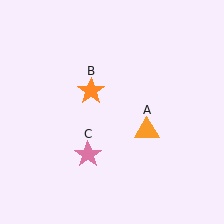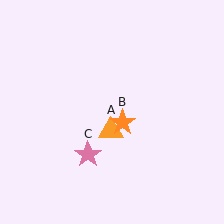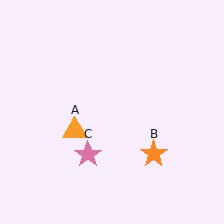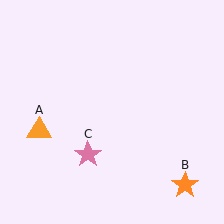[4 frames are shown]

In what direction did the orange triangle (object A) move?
The orange triangle (object A) moved left.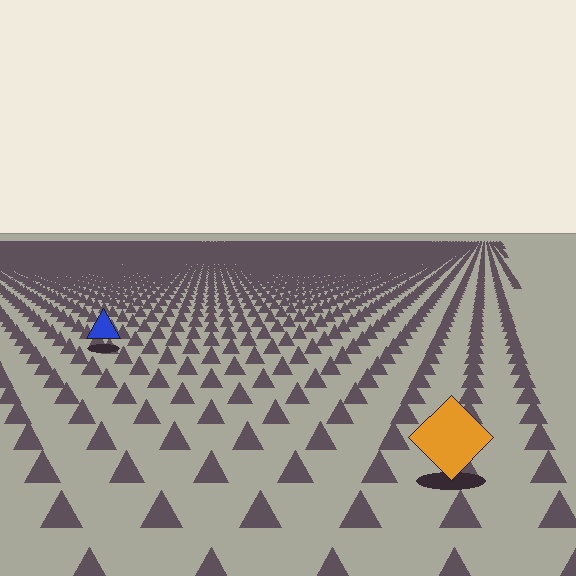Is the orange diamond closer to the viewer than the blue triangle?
Yes. The orange diamond is closer — you can tell from the texture gradient: the ground texture is coarser near it.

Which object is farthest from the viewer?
The blue triangle is farthest from the viewer. It appears smaller and the ground texture around it is denser.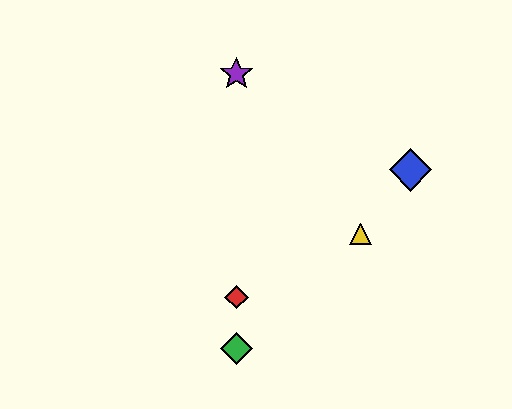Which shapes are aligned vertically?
The red diamond, the green diamond, the purple star are aligned vertically.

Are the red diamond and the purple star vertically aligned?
Yes, both are at x≈236.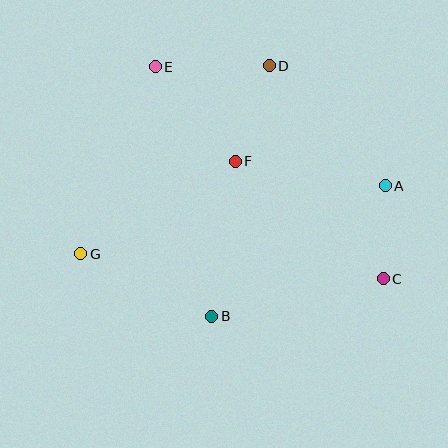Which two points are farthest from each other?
Points A and G are farthest from each other.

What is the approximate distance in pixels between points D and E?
The distance between D and E is approximately 114 pixels.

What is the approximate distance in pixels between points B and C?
The distance between B and C is approximately 175 pixels.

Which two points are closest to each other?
Points A and C are closest to each other.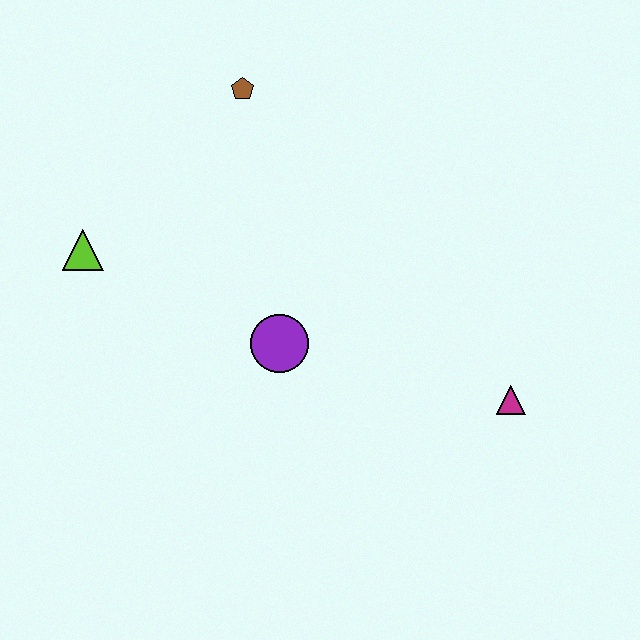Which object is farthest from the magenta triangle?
The lime triangle is farthest from the magenta triangle.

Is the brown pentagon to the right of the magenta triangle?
No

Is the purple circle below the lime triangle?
Yes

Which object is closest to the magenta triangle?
The purple circle is closest to the magenta triangle.